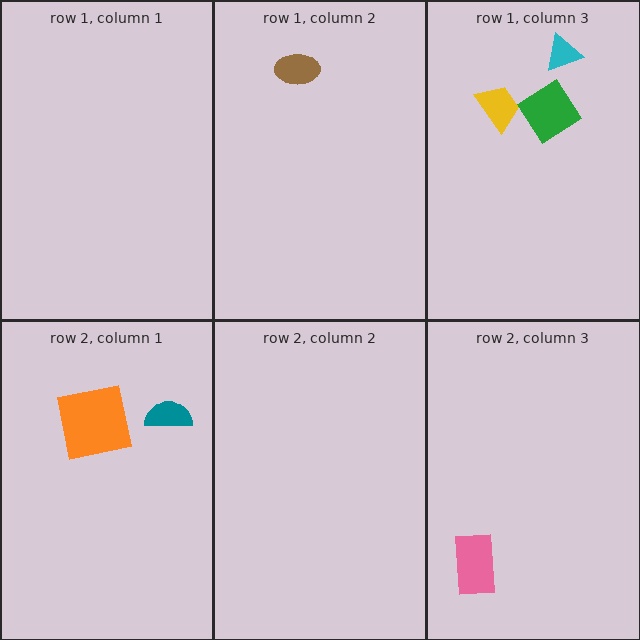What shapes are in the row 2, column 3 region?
The pink rectangle.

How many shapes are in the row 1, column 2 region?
1.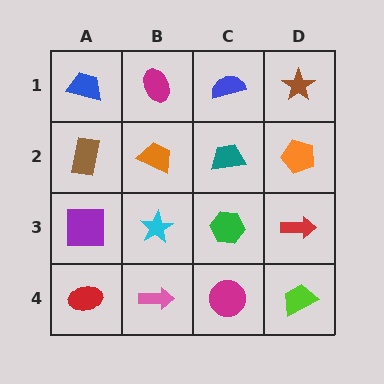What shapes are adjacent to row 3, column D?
An orange pentagon (row 2, column D), a lime trapezoid (row 4, column D), a green hexagon (row 3, column C).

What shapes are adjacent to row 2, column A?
A blue trapezoid (row 1, column A), a purple square (row 3, column A), an orange trapezoid (row 2, column B).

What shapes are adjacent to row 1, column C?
A teal trapezoid (row 2, column C), a magenta ellipse (row 1, column B), a brown star (row 1, column D).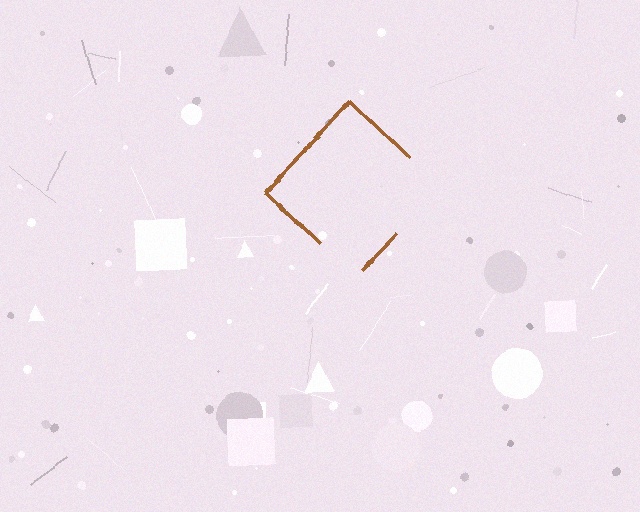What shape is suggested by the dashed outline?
The dashed outline suggests a diamond.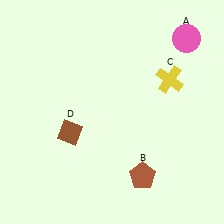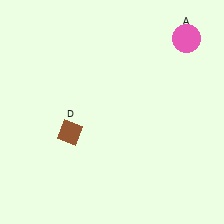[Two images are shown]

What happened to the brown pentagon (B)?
The brown pentagon (B) was removed in Image 2. It was in the bottom-right area of Image 1.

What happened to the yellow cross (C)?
The yellow cross (C) was removed in Image 2. It was in the top-right area of Image 1.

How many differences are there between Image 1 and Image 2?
There are 2 differences between the two images.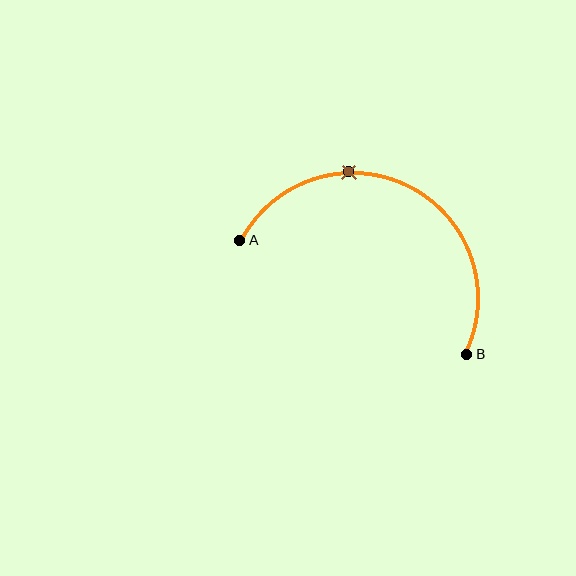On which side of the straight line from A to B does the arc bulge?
The arc bulges above the straight line connecting A and B.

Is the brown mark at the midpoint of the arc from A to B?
No. The brown mark lies on the arc but is closer to endpoint A. The arc midpoint would be at the point on the curve equidistant along the arc from both A and B.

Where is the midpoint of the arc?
The arc midpoint is the point on the curve farthest from the straight line joining A and B. It sits above that line.